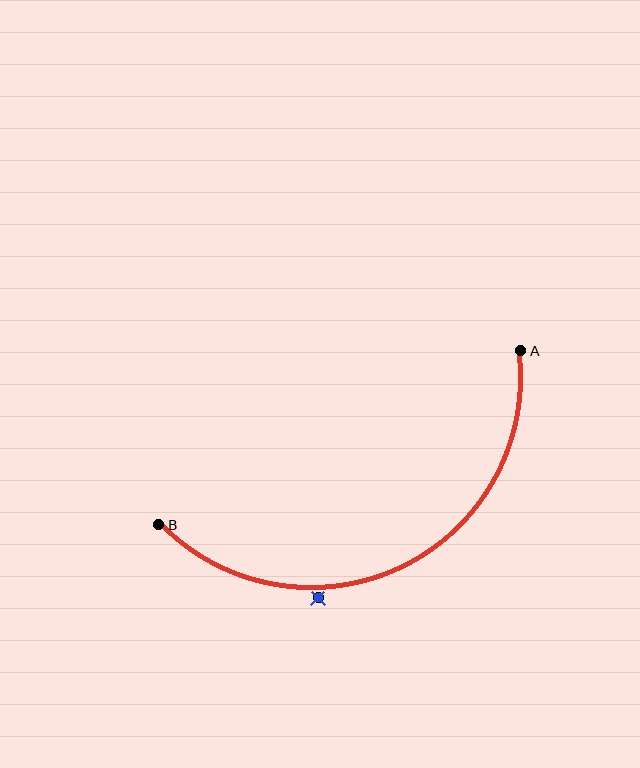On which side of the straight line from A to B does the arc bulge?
The arc bulges below the straight line connecting A and B.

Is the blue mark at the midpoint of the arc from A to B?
No — the blue mark does not lie on the arc at all. It sits slightly outside the curve.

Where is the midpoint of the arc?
The arc midpoint is the point on the curve farthest from the straight line joining A and B. It sits below that line.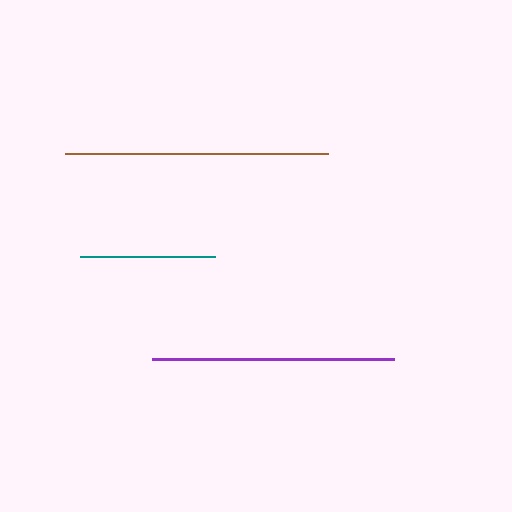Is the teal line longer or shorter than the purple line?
The purple line is longer than the teal line.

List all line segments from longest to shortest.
From longest to shortest: brown, purple, teal.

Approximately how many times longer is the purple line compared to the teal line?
The purple line is approximately 1.8 times the length of the teal line.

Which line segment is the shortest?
The teal line is the shortest at approximately 135 pixels.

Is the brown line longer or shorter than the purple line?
The brown line is longer than the purple line.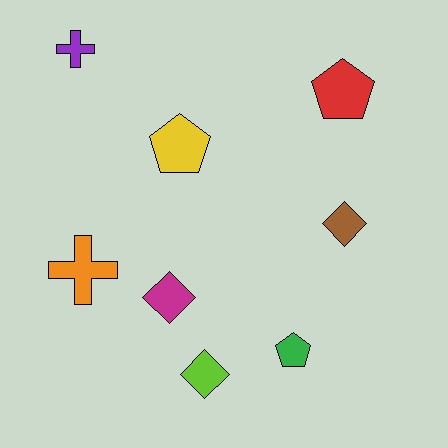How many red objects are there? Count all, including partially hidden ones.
There is 1 red object.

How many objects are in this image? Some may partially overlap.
There are 8 objects.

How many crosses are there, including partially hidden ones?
There are 2 crosses.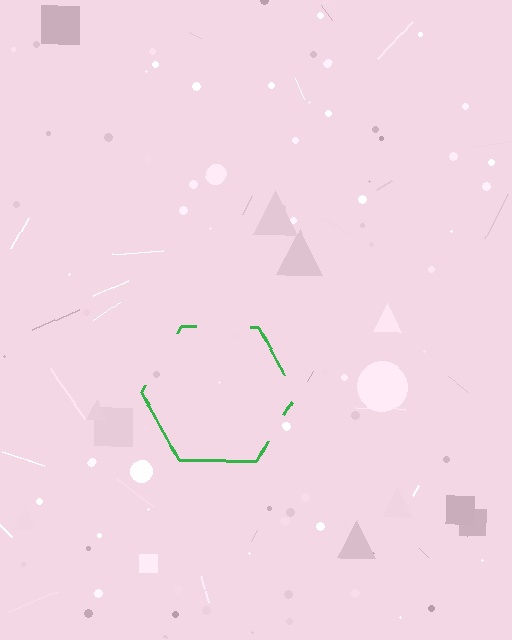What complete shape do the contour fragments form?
The contour fragments form a hexagon.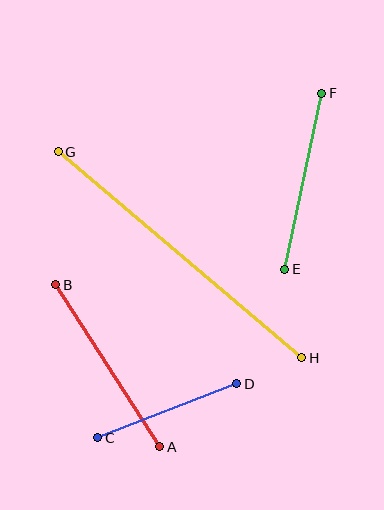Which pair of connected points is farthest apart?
Points G and H are farthest apart.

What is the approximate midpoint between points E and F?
The midpoint is at approximately (303, 181) pixels.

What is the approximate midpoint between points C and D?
The midpoint is at approximately (167, 411) pixels.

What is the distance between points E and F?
The distance is approximately 180 pixels.